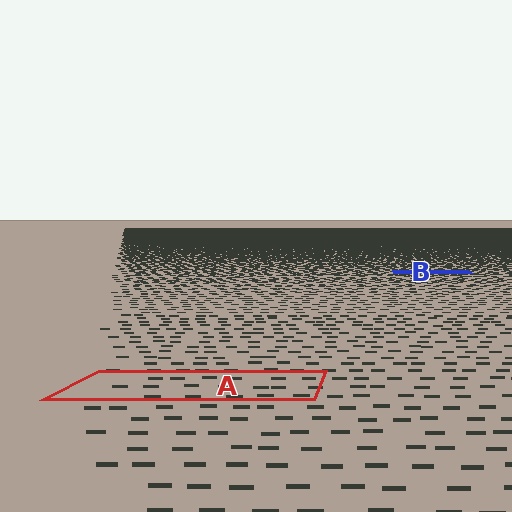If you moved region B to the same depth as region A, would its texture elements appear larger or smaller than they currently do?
They would appear larger. At a closer depth, the same texture elements are projected at a bigger on-screen size.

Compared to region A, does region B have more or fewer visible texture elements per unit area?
Region B has more texture elements per unit area — they are packed more densely because it is farther away.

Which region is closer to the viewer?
Region A is closer. The texture elements there are larger and more spread out.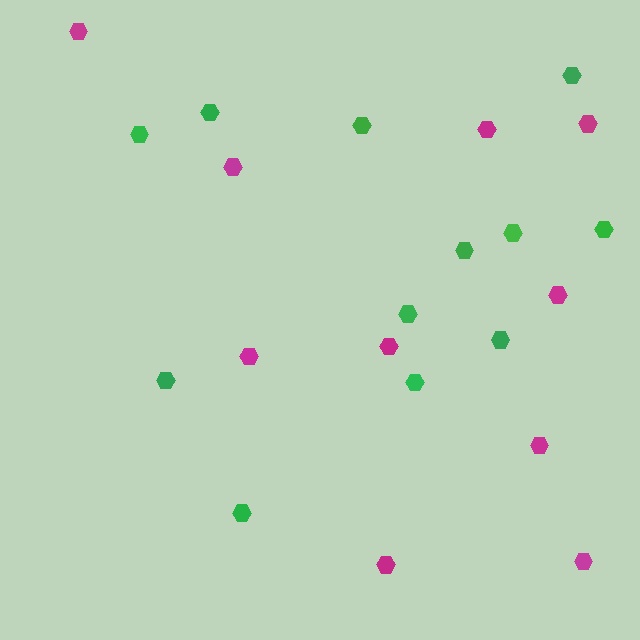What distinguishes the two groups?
There are 2 groups: one group of magenta hexagons (10) and one group of green hexagons (12).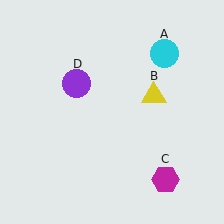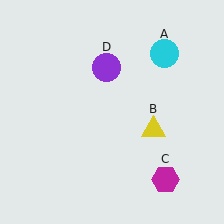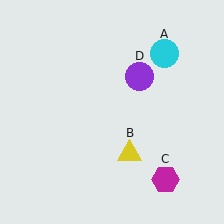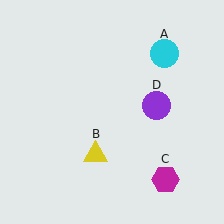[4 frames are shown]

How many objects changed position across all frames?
2 objects changed position: yellow triangle (object B), purple circle (object D).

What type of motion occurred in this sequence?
The yellow triangle (object B), purple circle (object D) rotated clockwise around the center of the scene.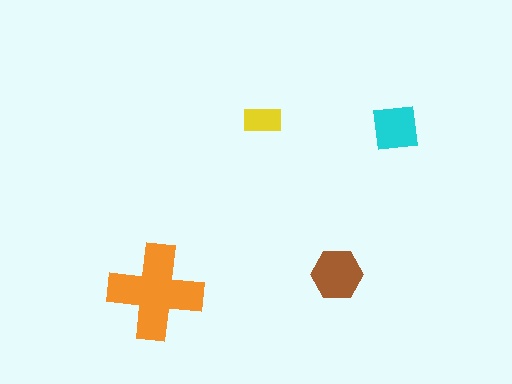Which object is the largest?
The orange cross.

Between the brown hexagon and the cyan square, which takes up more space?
The brown hexagon.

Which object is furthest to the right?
The cyan square is rightmost.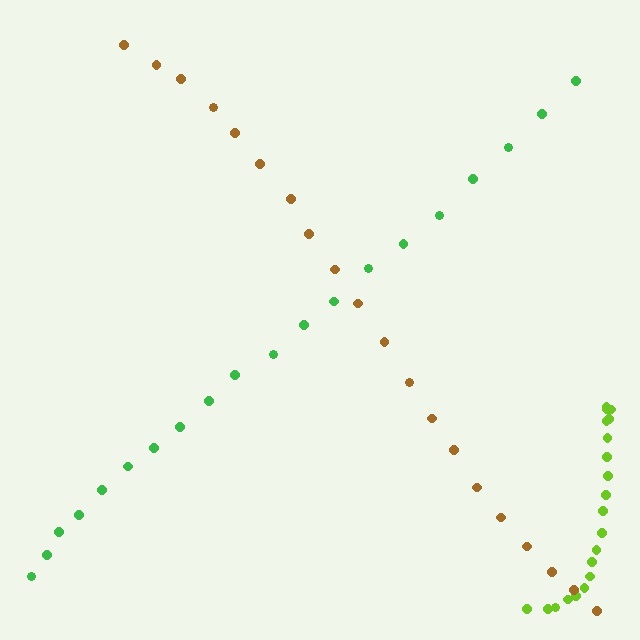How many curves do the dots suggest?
There are 3 distinct paths.